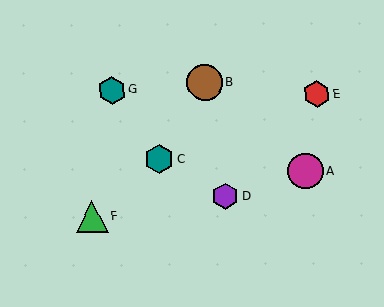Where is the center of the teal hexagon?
The center of the teal hexagon is at (159, 159).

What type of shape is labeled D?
Shape D is a purple hexagon.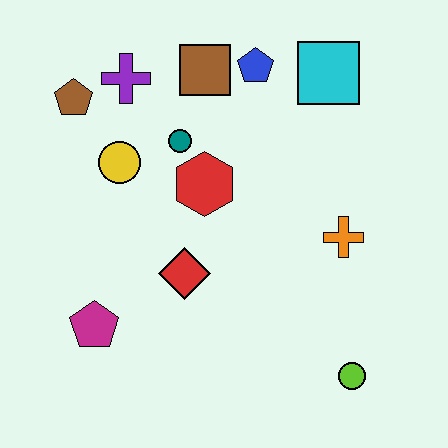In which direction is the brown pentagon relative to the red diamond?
The brown pentagon is above the red diamond.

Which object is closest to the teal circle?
The red hexagon is closest to the teal circle.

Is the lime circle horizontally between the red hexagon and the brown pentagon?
No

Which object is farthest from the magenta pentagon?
The cyan square is farthest from the magenta pentagon.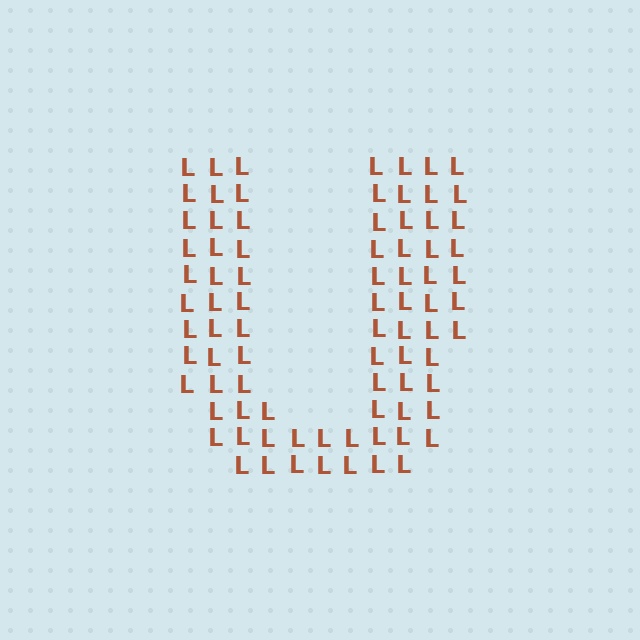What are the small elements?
The small elements are letter L's.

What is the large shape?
The large shape is the letter U.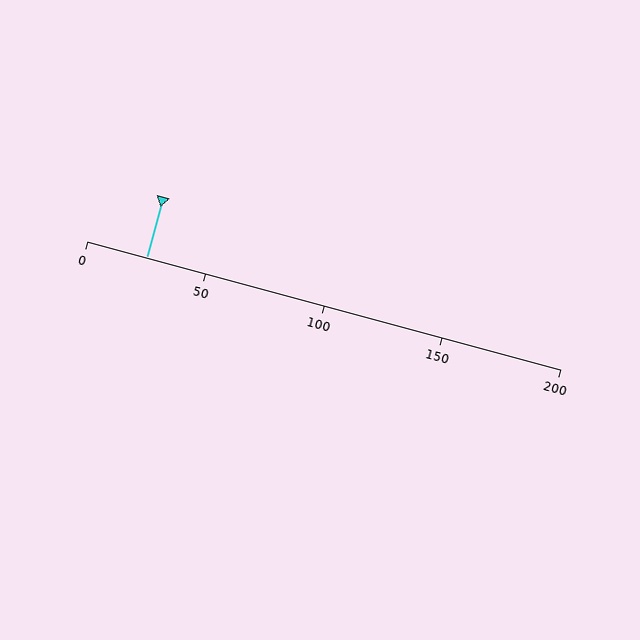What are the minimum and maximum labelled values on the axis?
The axis runs from 0 to 200.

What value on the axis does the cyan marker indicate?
The marker indicates approximately 25.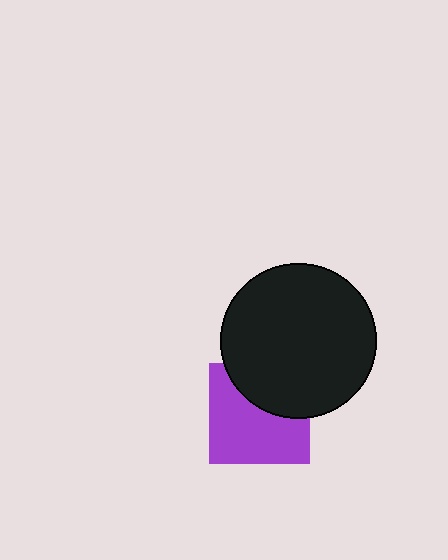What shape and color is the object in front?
The object in front is a black circle.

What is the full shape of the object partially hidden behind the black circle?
The partially hidden object is a purple square.